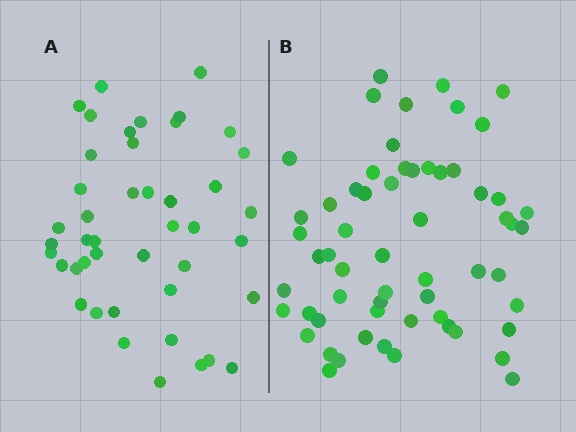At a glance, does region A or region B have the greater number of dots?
Region B (the right region) has more dots.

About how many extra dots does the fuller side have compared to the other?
Region B has approximately 15 more dots than region A.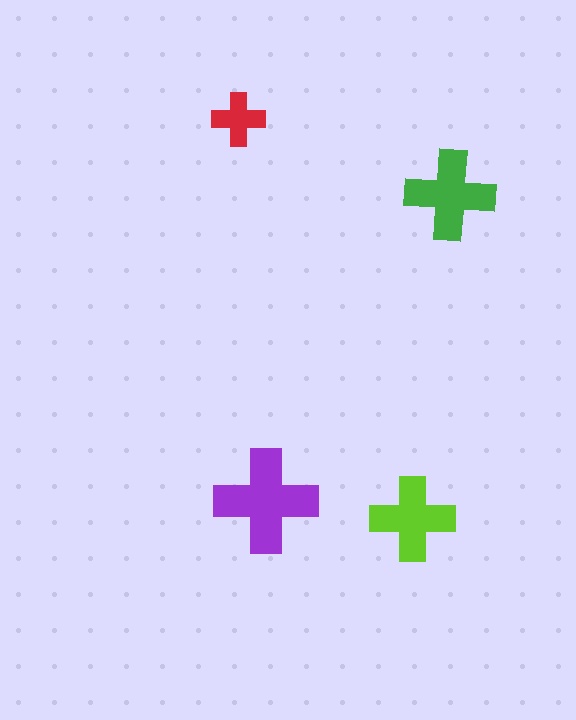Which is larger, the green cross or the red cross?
The green one.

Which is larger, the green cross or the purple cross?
The purple one.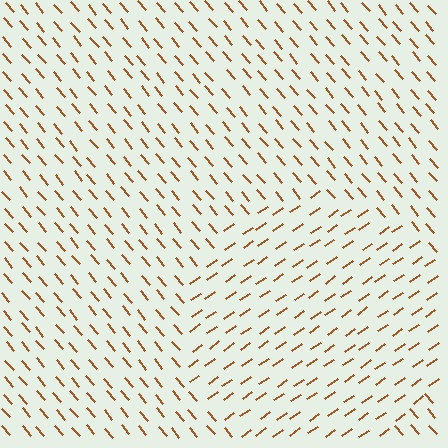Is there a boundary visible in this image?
Yes, there is a texture boundary formed by a change in line orientation.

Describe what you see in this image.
The image is filled with small brown line segments. A circle region in the image has lines oriented differently from the surrounding lines, creating a visible texture boundary.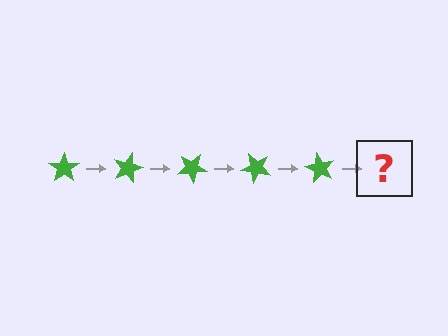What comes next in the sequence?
The next element should be a green star rotated 75 degrees.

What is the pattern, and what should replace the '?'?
The pattern is that the star rotates 15 degrees each step. The '?' should be a green star rotated 75 degrees.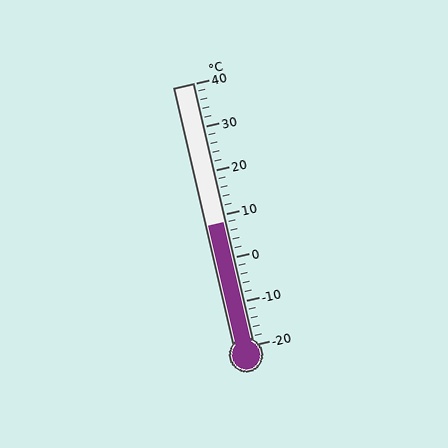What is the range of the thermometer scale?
The thermometer scale ranges from -20°C to 40°C.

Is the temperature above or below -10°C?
The temperature is above -10°C.